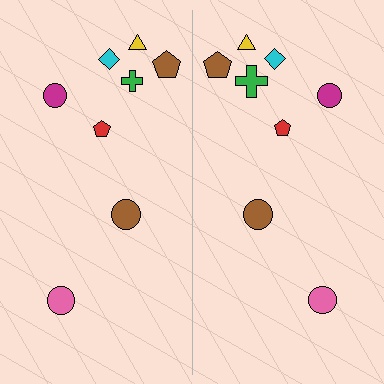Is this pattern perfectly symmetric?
No, the pattern is not perfectly symmetric. The green cross on the right side has a different size than its mirror counterpart.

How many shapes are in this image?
There are 16 shapes in this image.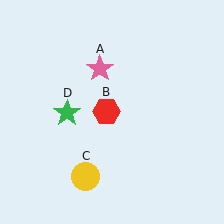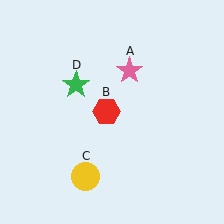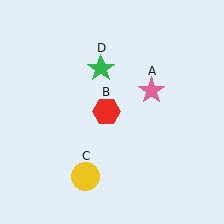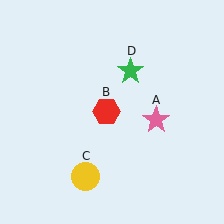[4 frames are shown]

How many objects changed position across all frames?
2 objects changed position: pink star (object A), green star (object D).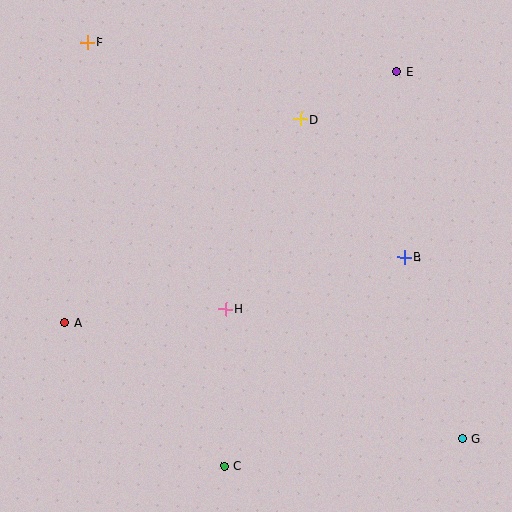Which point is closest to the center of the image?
Point H at (225, 309) is closest to the center.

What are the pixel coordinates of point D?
Point D is at (301, 119).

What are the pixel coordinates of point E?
Point E is at (396, 72).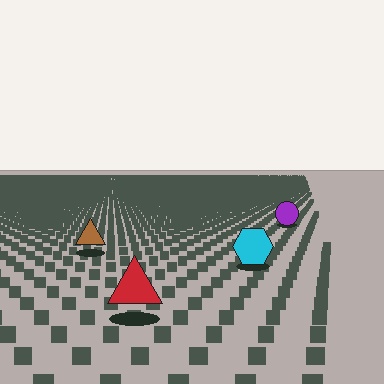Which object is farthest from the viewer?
The purple circle is farthest from the viewer. It appears smaller and the ground texture around it is denser.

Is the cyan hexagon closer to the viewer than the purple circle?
Yes. The cyan hexagon is closer — you can tell from the texture gradient: the ground texture is coarser near it.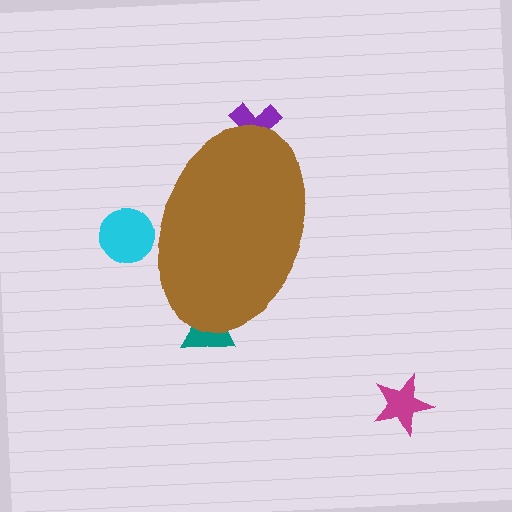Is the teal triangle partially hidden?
Yes, the teal triangle is partially hidden behind the brown ellipse.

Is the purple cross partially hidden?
Yes, the purple cross is partially hidden behind the brown ellipse.